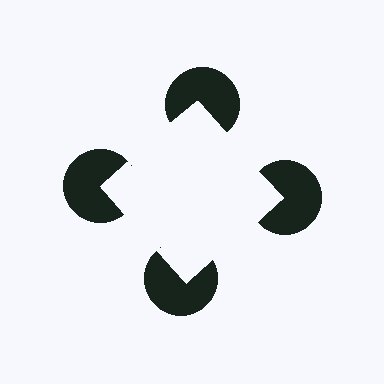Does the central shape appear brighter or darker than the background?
It typically appears slightly brighter than the background, even though no actual brightness change is drawn.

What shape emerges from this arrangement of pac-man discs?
An illusory square — its edges are inferred from the aligned wedge cuts in the pac-man discs, not physically drawn.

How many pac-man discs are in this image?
There are 4 — one at each vertex of the illusory square.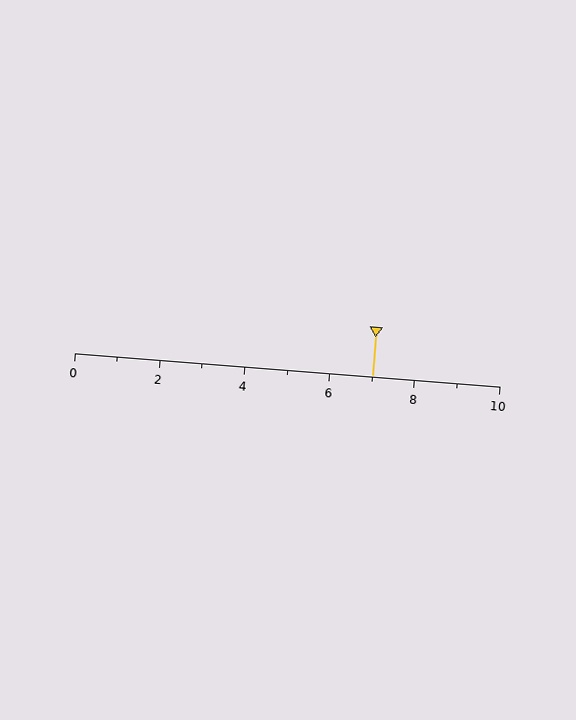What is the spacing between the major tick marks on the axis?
The major ticks are spaced 2 apart.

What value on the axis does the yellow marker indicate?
The marker indicates approximately 7.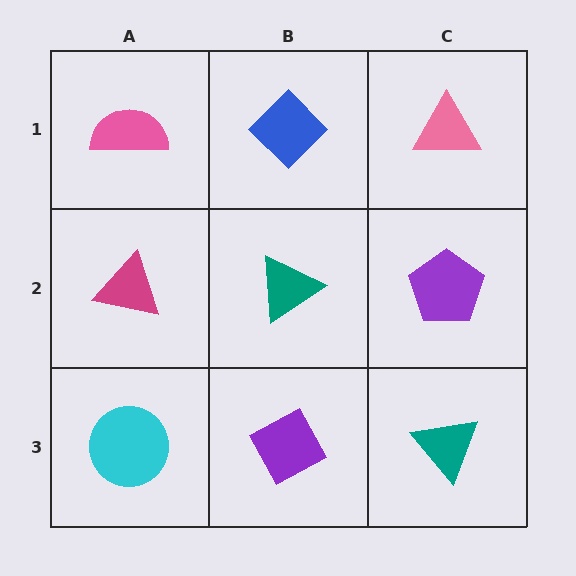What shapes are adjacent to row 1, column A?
A magenta triangle (row 2, column A), a blue diamond (row 1, column B).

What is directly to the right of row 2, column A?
A teal triangle.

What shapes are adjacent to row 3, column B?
A teal triangle (row 2, column B), a cyan circle (row 3, column A), a teal triangle (row 3, column C).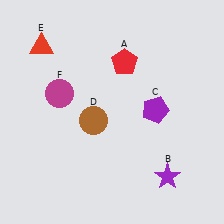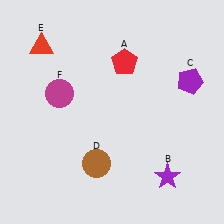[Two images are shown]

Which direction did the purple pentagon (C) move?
The purple pentagon (C) moved right.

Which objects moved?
The objects that moved are: the purple pentagon (C), the brown circle (D).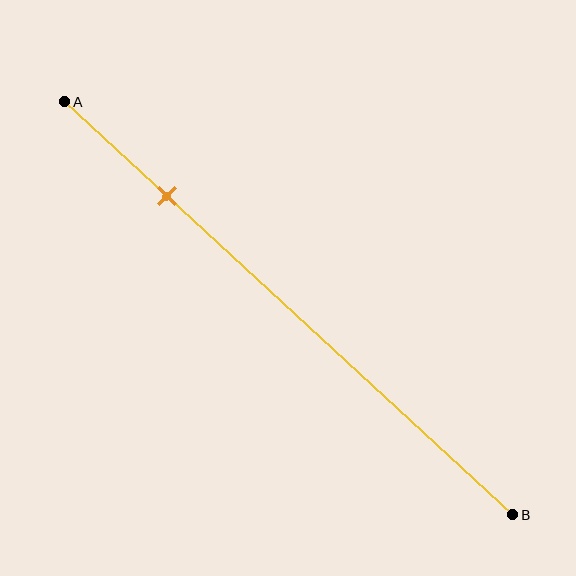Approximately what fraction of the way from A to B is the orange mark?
The orange mark is approximately 25% of the way from A to B.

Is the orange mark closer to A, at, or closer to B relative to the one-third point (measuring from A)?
The orange mark is closer to point A than the one-third point of segment AB.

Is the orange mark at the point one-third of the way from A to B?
No, the mark is at about 25% from A, not at the 33% one-third point.